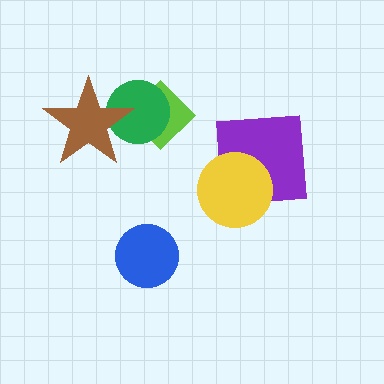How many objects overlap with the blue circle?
0 objects overlap with the blue circle.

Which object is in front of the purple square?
The yellow circle is in front of the purple square.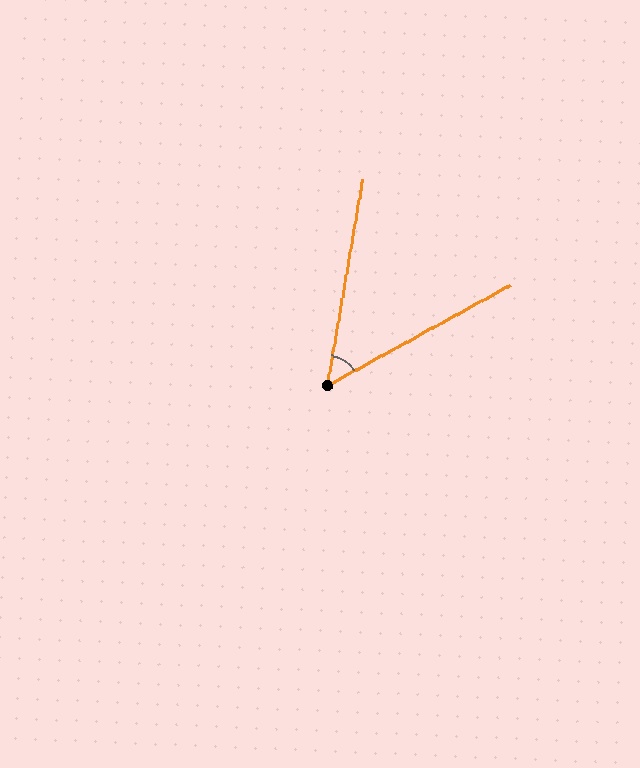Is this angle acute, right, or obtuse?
It is acute.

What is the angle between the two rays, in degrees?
Approximately 51 degrees.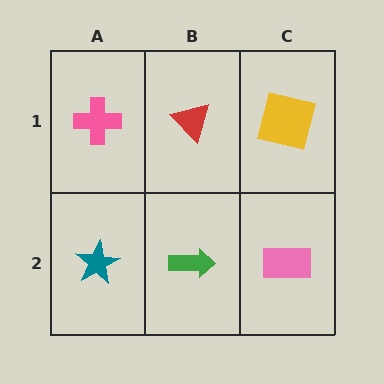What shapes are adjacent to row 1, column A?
A teal star (row 2, column A), a red triangle (row 1, column B).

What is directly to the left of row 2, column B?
A teal star.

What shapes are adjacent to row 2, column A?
A pink cross (row 1, column A), a green arrow (row 2, column B).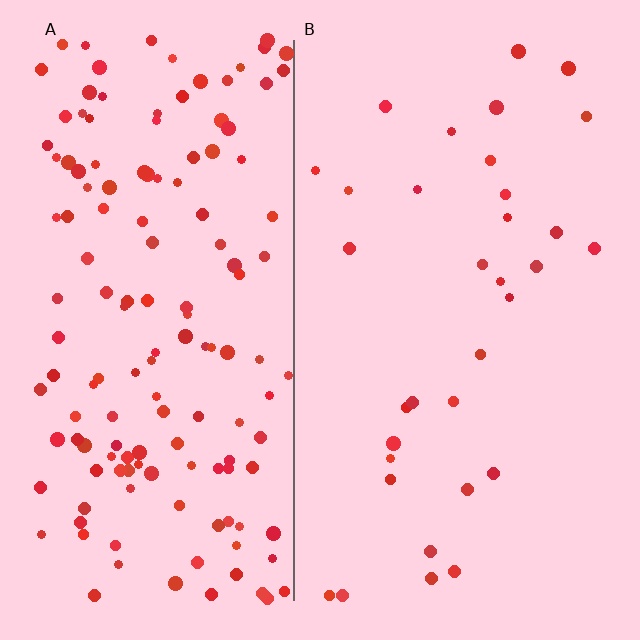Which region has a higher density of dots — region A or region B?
A (the left).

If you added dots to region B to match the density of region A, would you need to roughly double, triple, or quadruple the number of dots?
Approximately quadruple.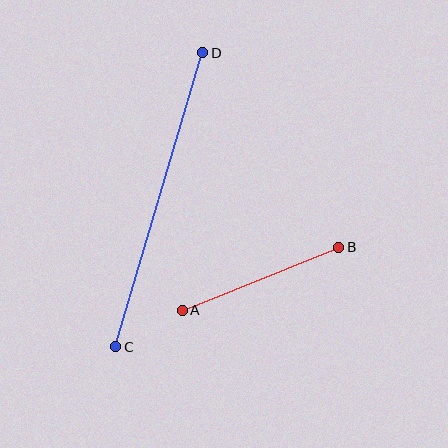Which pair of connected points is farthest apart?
Points C and D are farthest apart.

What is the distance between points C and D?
The distance is approximately 307 pixels.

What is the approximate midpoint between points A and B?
The midpoint is at approximately (260, 279) pixels.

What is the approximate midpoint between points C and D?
The midpoint is at approximately (159, 200) pixels.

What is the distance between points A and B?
The distance is approximately 169 pixels.